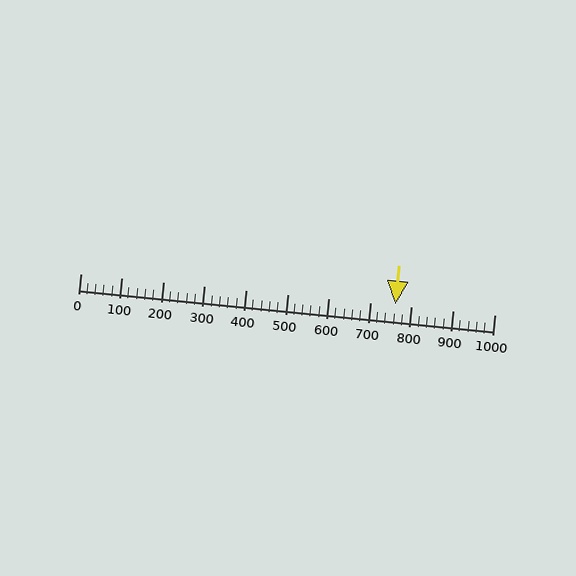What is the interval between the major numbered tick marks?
The major tick marks are spaced 100 units apart.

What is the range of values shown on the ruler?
The ruler shows values from 0 to 1000.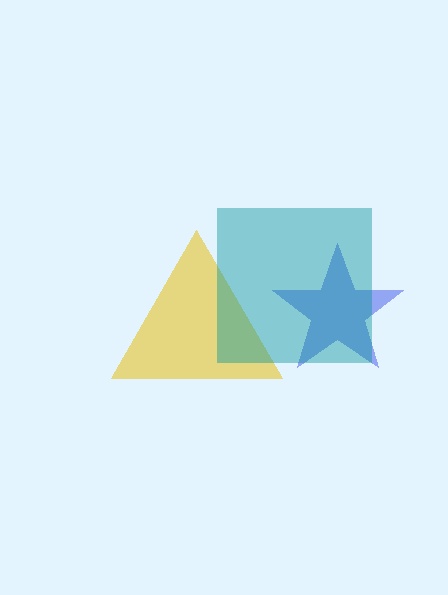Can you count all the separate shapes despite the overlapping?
Yes, there are 3 separate shapes.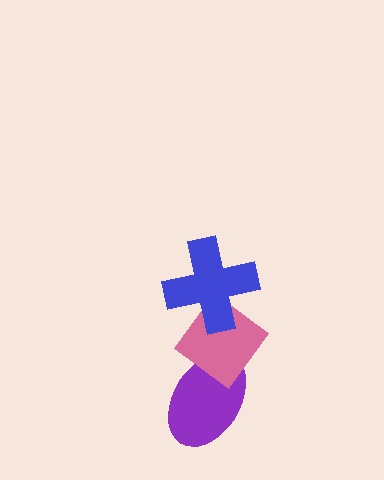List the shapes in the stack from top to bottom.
From top to bottom: the blue cross, the pink diamond, the purple ellipse.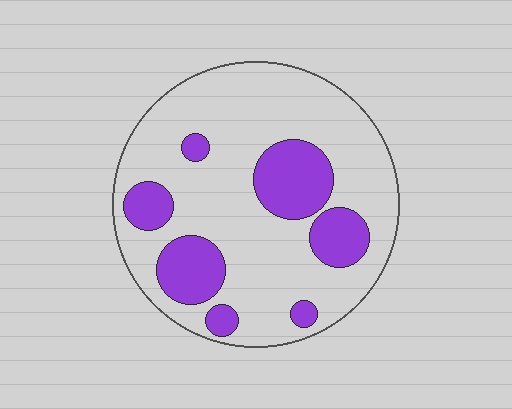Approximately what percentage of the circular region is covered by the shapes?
Approximately 25%.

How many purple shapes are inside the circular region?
7.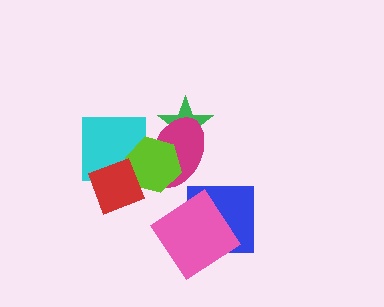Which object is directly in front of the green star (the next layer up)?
The magenta ellipse is directly in front of the green star.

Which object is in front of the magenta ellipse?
The lime hexagon is in front of the magenta ellipse.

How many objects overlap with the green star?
2 objects overlap with the green star.